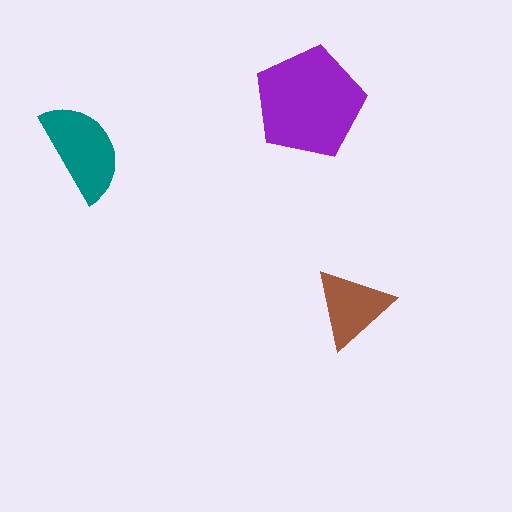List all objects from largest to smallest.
The purple pentagon, the teal semicircle, the brown triangle.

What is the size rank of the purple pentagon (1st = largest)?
1st.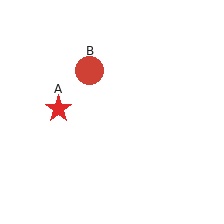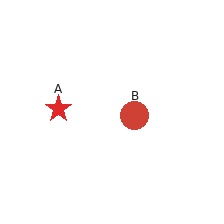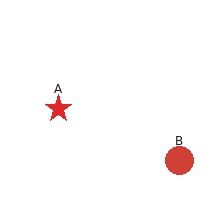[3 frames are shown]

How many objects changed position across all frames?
1 object changed position: red circle (object B).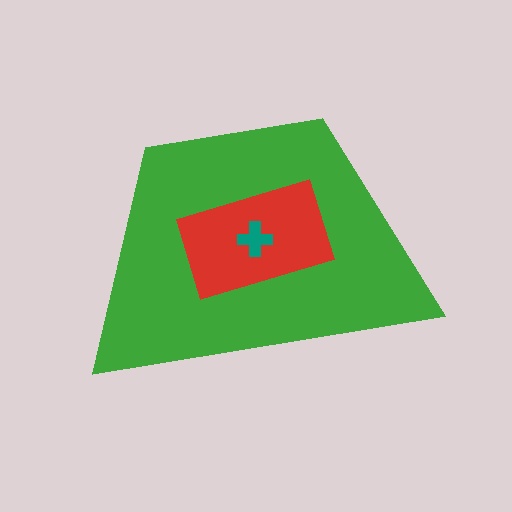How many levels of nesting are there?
3.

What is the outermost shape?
The green trapezoid.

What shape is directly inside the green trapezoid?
The red rectangle.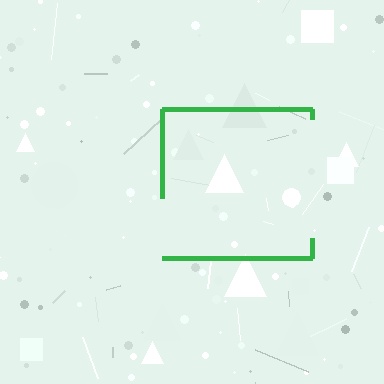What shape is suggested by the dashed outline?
The dashed outline suggests a square.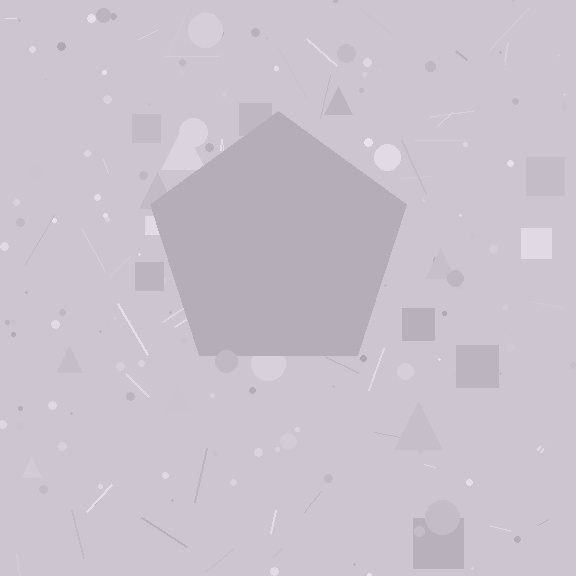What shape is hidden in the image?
A pentagon is hidden in the image.